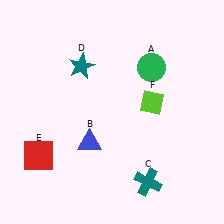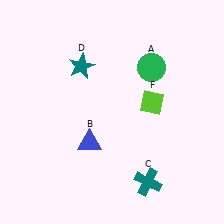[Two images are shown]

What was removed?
The red square (E) was removed in Image 2.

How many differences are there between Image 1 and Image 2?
There is 1 difference between the two images.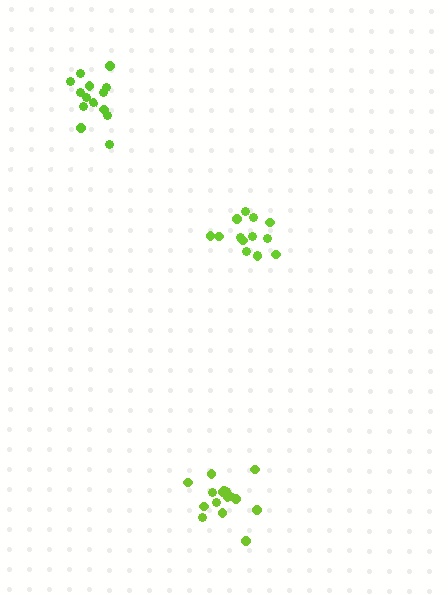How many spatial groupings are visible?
There are 3 spatial groupings.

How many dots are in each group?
Group 1: 16 dots, Group 2: 14 dots, Group 3: 14 dots (44 total).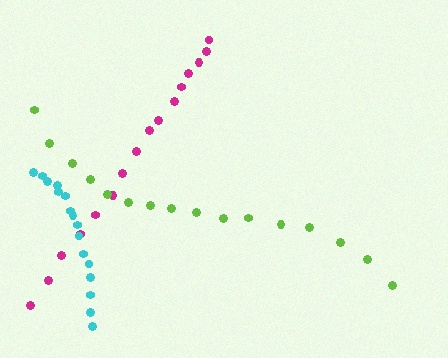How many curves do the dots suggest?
There are 3 distinct paths.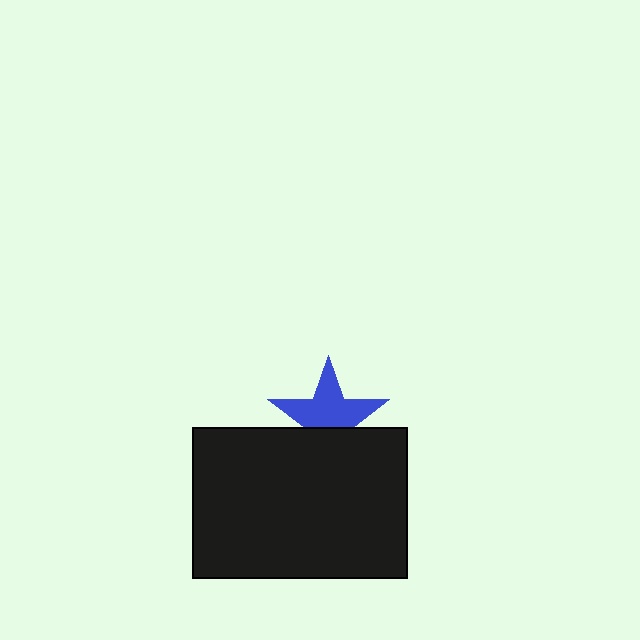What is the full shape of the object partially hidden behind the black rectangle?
The partially hidden object is a blue star.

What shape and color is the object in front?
The object in front is a black rectangle.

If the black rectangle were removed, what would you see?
You would see the complete blue star.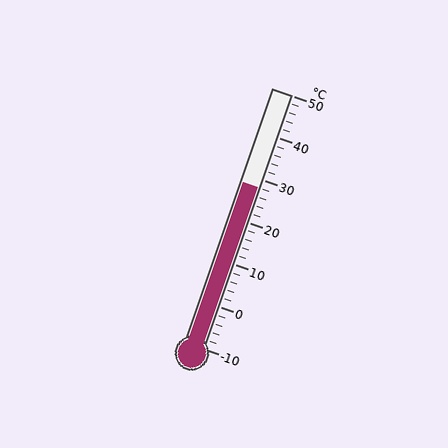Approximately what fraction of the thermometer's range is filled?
The thermometer is filled to approximately 65% of its range.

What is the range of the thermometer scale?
The thermometer scale ranges from -10°C to 50°C.